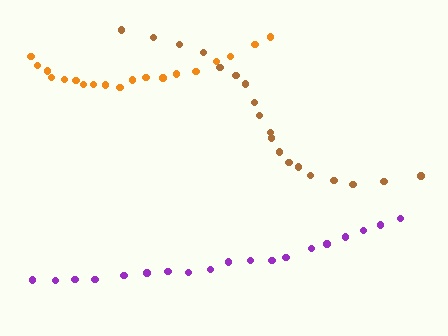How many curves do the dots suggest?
There are 3 distinct paths.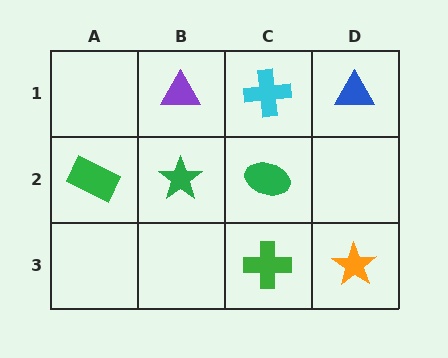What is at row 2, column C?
A green ellipse.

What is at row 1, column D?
A blue triangle.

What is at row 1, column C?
A cyan cross.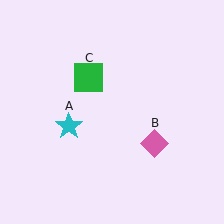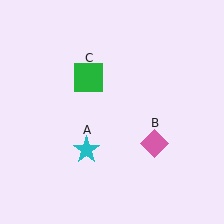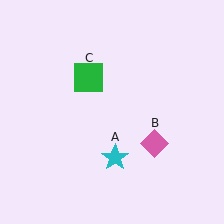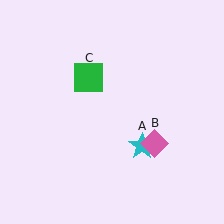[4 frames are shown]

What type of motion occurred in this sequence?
The cyan star (object A) rotated counterclockwise around the center of the scene.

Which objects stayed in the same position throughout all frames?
Pink diamond (object B) and green square (object C) remained stationary.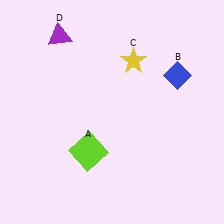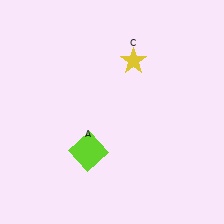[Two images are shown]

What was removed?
The blue diamond (B), the purple triangle (D) were removed in Image 2.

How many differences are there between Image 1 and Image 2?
There are 2 differences between the two images.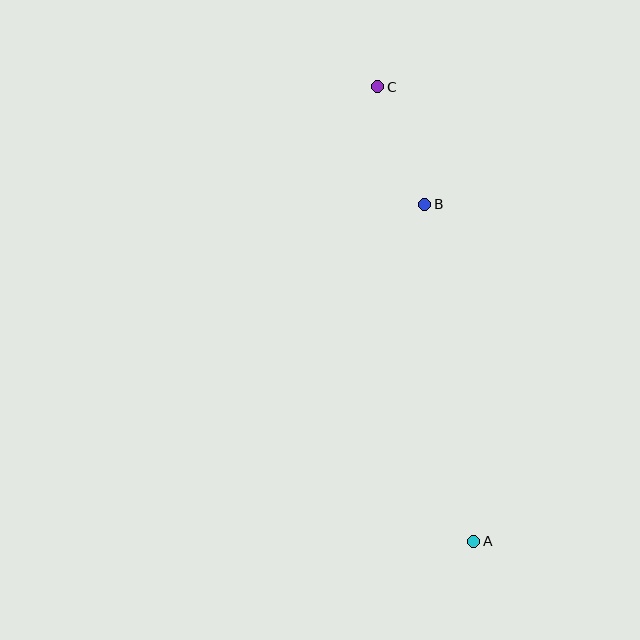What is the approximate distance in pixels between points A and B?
The distance between A and B is approximately 341 pixels.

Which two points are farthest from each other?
Points A and C are farthest from each other.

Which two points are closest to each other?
Points B and C are closest to each other.